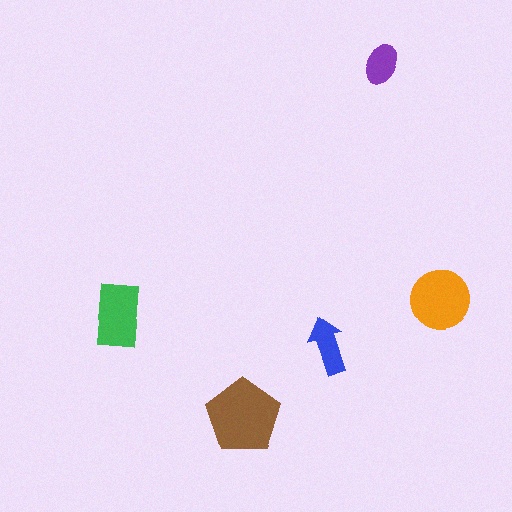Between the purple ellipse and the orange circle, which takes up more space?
The orange circle.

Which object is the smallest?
The purple ellipse.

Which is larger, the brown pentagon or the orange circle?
The brown pentagon.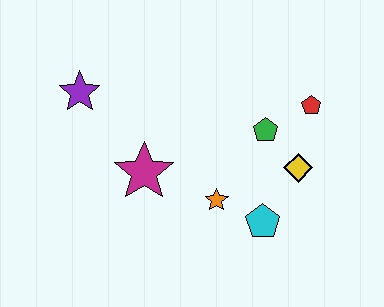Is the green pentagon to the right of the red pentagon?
No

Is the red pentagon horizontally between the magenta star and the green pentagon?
No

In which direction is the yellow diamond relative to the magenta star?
The yellow diamond is to the right of the magenta star.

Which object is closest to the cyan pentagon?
The orange star is closest to the cyan pentagon.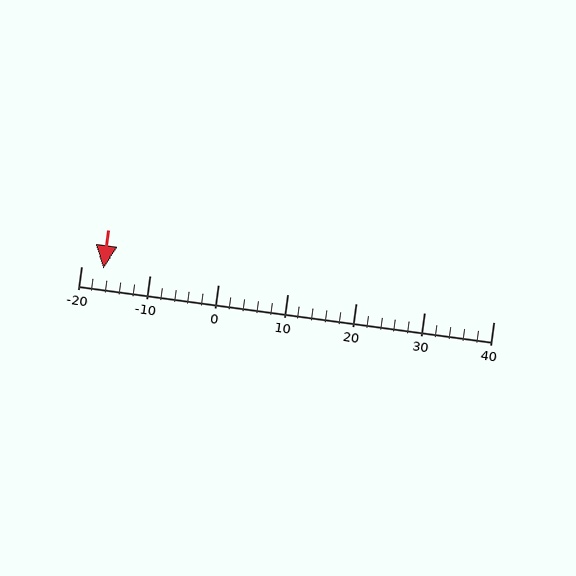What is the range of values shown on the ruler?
The ruler shows values from -20 to 40.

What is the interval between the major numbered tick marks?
The major tick marks are spaced 10 units apart.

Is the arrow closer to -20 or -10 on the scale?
The arrow is closer to -20.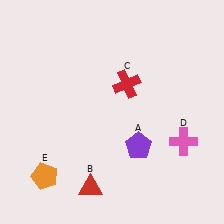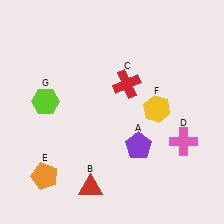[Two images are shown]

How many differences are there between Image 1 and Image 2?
There are 2 differences between the two images.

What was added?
A yellow hexagon (F), a lime hexagon (G) were added in Image 2.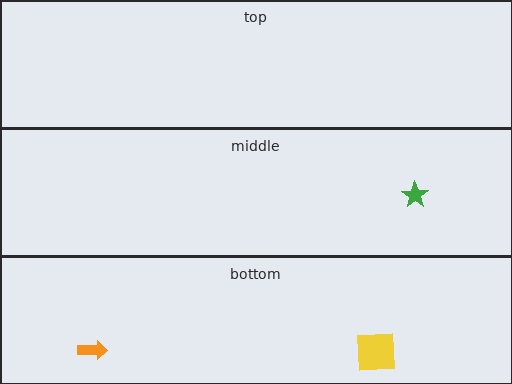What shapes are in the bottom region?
The orange arrow, the yellow square.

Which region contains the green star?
The middle region.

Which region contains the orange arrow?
The bottom region.